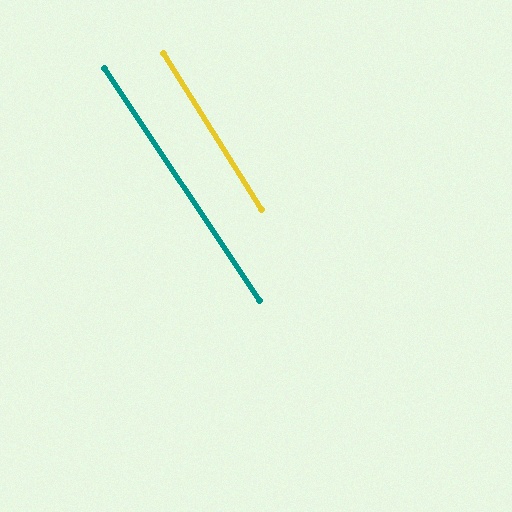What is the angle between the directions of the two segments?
Approximately 2 degrees.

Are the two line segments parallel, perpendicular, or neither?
Parallel — their directions differ by only 1.6°.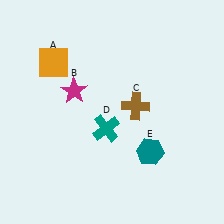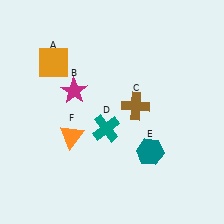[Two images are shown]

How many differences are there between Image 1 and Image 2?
There is 1 difference between the two images.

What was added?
An orange triangle (F) was added in Image 2.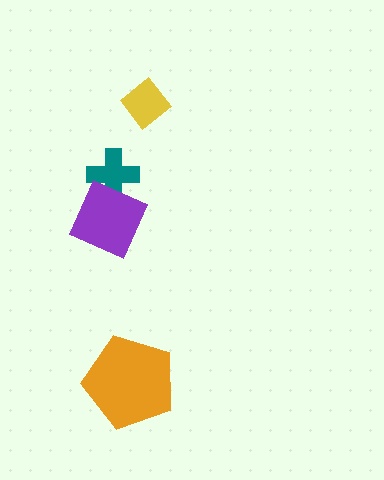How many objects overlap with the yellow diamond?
0 objects overlap with the yellow diamond.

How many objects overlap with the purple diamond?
1 object overlaps with the purple diamond.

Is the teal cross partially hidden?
Yes, it is partially covered by another shape.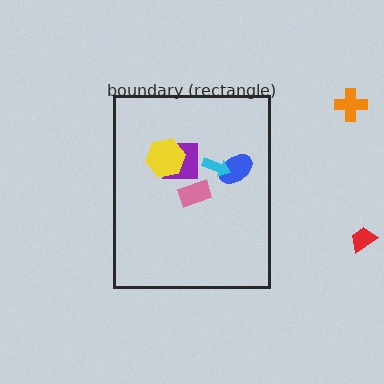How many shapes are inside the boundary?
5 inside, 2 outside.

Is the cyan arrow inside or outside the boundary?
Inside.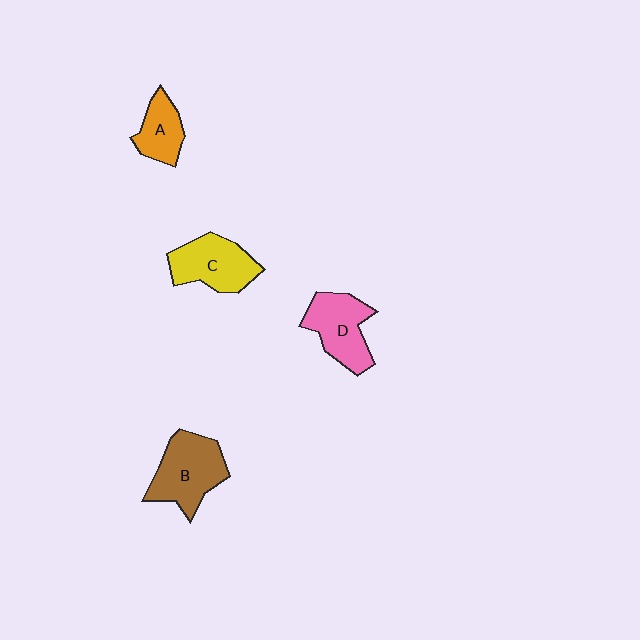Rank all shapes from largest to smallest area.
From largest to smallest: B (brown), C (yellow), D (pink), A (orange).